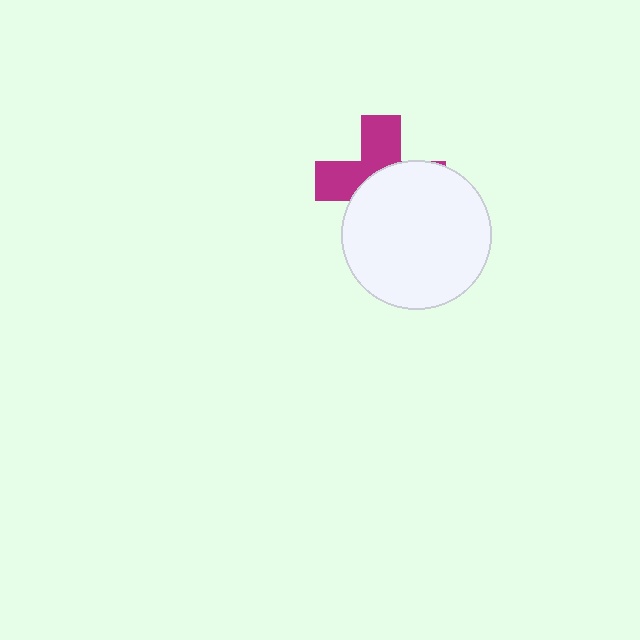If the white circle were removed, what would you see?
You would see the complete magenta cross.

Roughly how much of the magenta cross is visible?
A small part of it is visible (roughly 45%).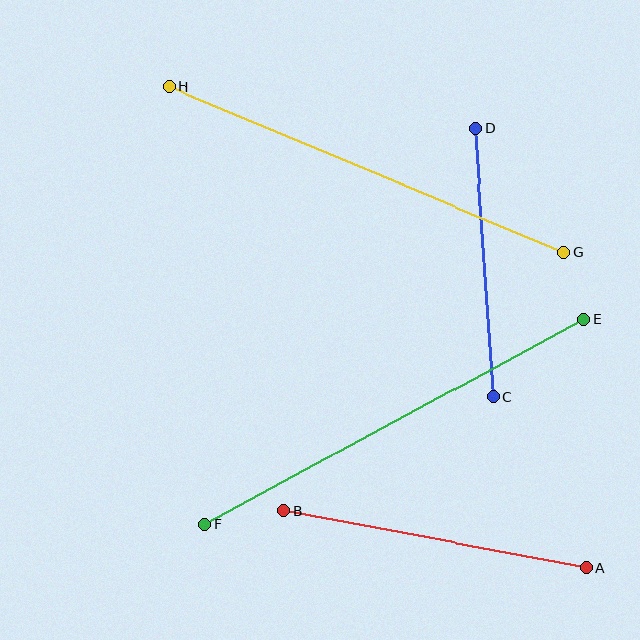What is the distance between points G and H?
The distance is approximately 428 pixels.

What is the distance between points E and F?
The distance is approximately 431 pixels.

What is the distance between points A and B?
The distance is approximately 308 pixels.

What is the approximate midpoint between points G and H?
The midpoint is at approximately (367, 169) pixels.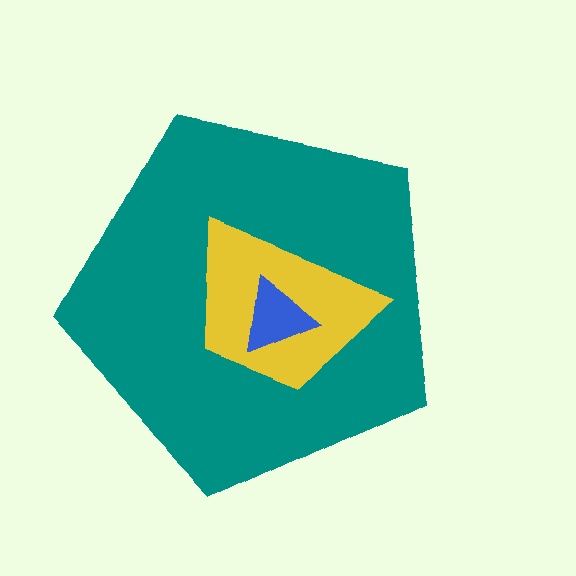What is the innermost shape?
The blue triangle.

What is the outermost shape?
The teal pentagon.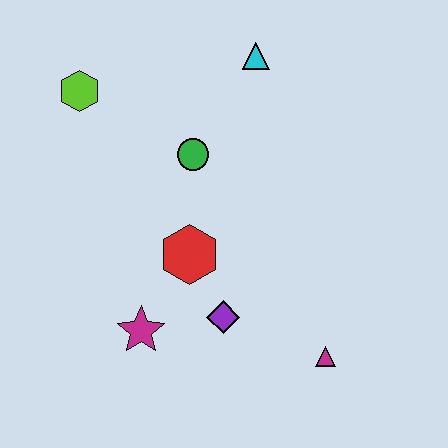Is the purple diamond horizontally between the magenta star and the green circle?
No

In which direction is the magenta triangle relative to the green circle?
The magenta triangle is below the green circle.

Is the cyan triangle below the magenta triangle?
No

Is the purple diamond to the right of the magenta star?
Yes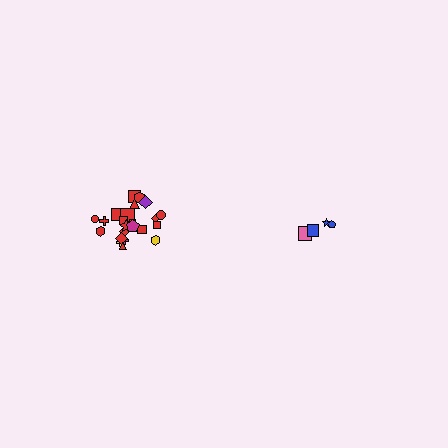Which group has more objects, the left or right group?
The left group.